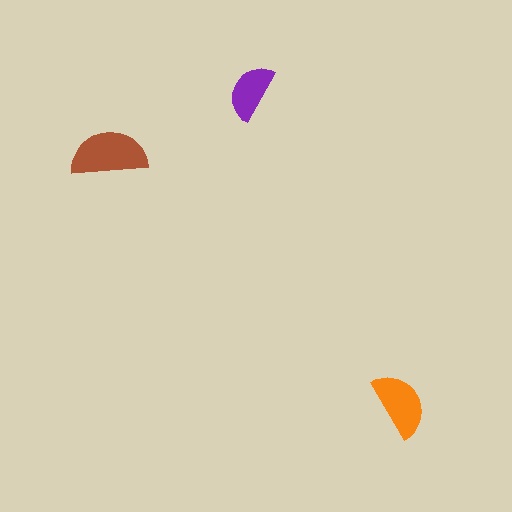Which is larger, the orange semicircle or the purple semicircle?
The orange one.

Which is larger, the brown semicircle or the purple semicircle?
The brown one.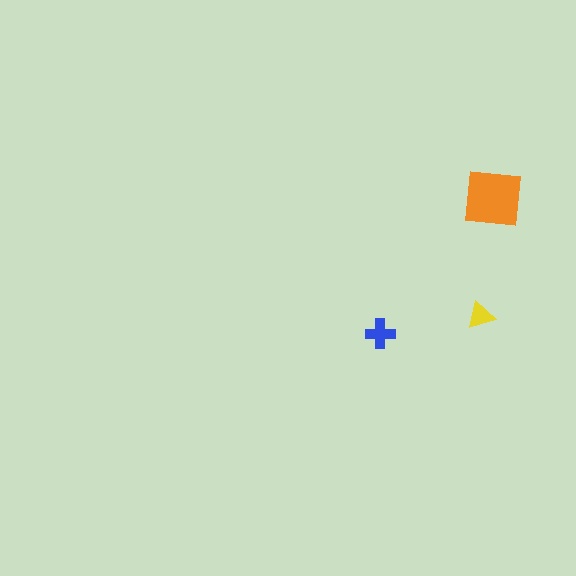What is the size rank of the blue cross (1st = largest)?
2nd.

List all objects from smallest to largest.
The yellow triangle, the blue cross, the orange square.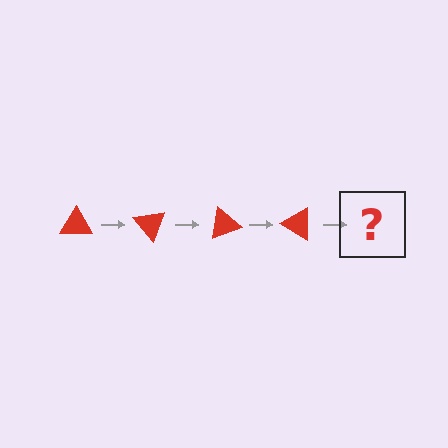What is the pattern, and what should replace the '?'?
The pattern is that the triangle rotates 50 degrees each step. The '?' should be a red triangle rotated 200 degrees.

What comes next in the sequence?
The next element should be a red triangle rotated 200 degrees.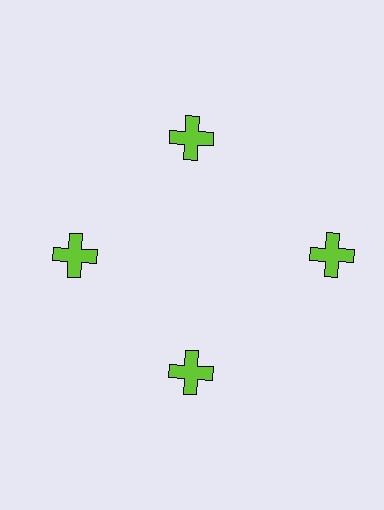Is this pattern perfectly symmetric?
No. The 4 lime crosses are arranged in a ring, but one element near the 3 o'clock position is pushed outward from the center, breaking the 4-fold rotational symmetry.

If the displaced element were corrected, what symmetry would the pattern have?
It would have 4-fold rotational symmetry — the pattern would map onto itself every 90 degrees.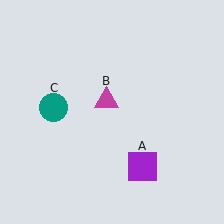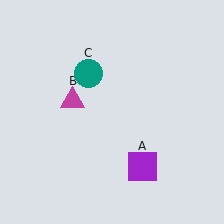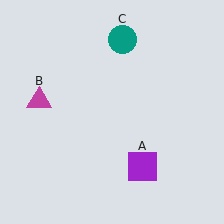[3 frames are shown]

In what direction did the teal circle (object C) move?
The teal circle (object C) moved up and to the right.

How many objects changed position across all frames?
2 objects changed position: magenta triangle (object B), teal circle (object C).